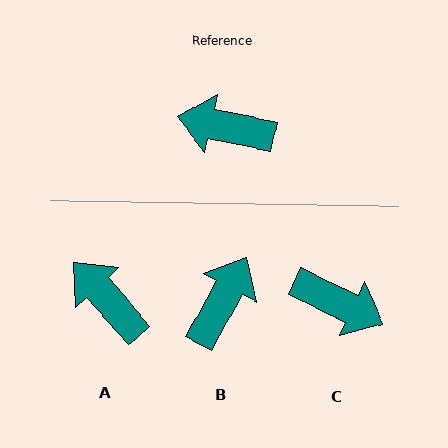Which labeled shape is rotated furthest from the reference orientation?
C, about 166 degrees away.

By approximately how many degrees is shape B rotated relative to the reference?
Approximately 107 degrees clockwise.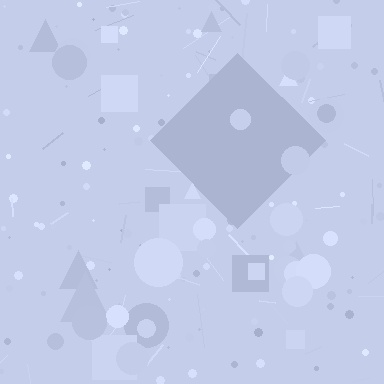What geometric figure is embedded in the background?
A diamond is embedded in the background.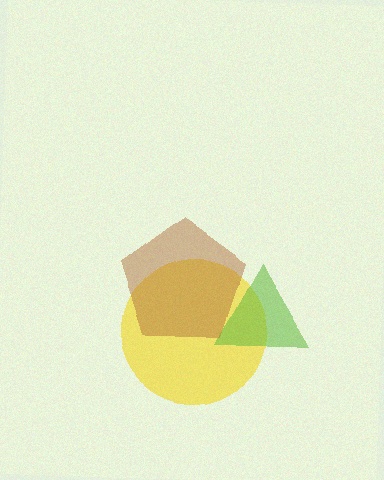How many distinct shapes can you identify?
There are 3 distinct shapes: a yellow circle, a lime triangle, a brown pentagon.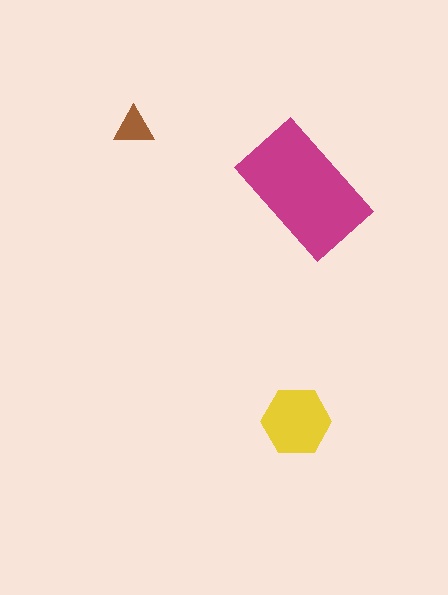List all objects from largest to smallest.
The magenta rectangle, the yellow hexagon, the brown triangle.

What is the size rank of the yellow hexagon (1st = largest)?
2nd.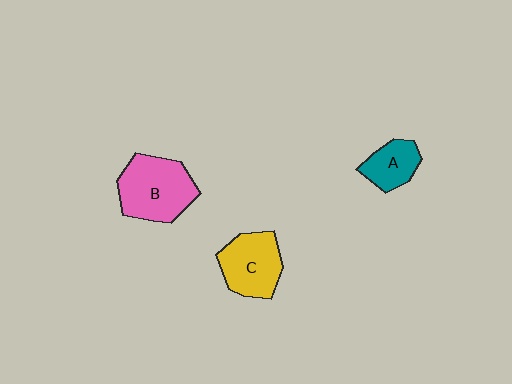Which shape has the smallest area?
Shape A (teal).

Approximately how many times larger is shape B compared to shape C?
Approximately 1.2 times.